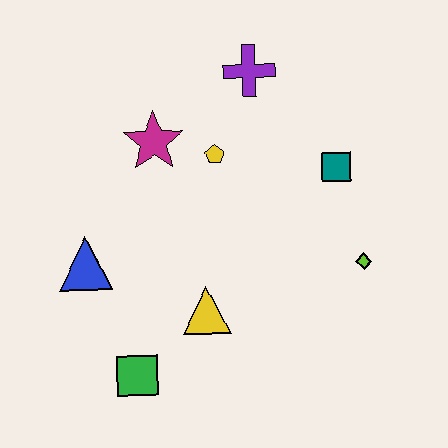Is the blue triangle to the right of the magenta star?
No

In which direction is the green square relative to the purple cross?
The green square is below the purple cross.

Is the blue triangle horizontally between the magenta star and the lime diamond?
No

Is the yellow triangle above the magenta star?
No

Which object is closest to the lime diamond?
The teal square is closest to the lime diamond.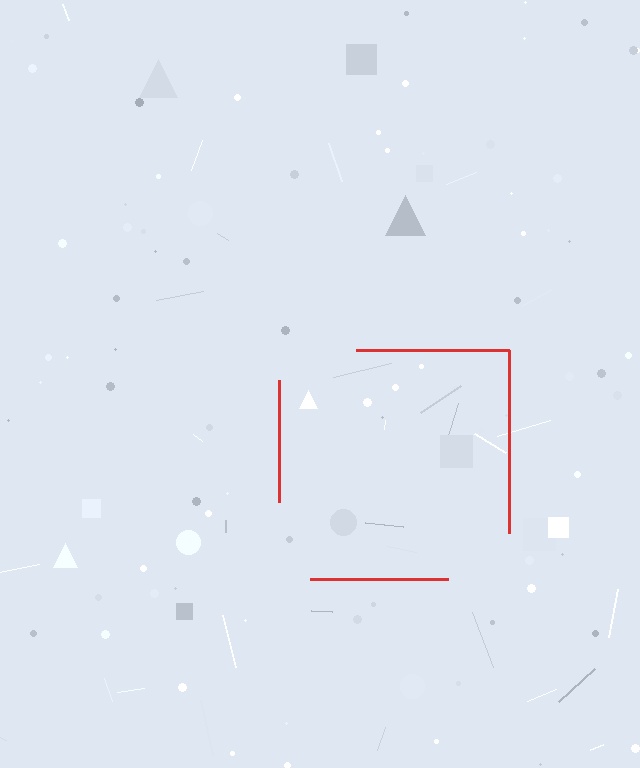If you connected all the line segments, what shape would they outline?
They would outline a square.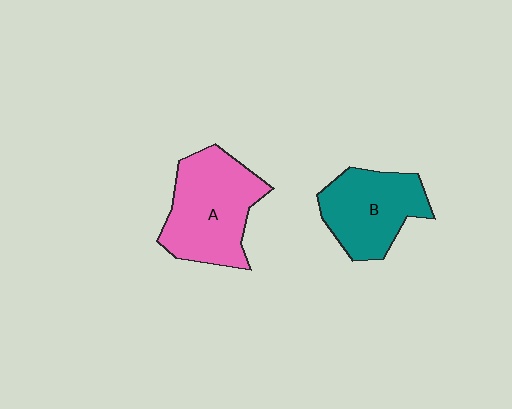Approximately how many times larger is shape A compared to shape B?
Approximately 1.2 times.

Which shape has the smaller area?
Shape B (teal).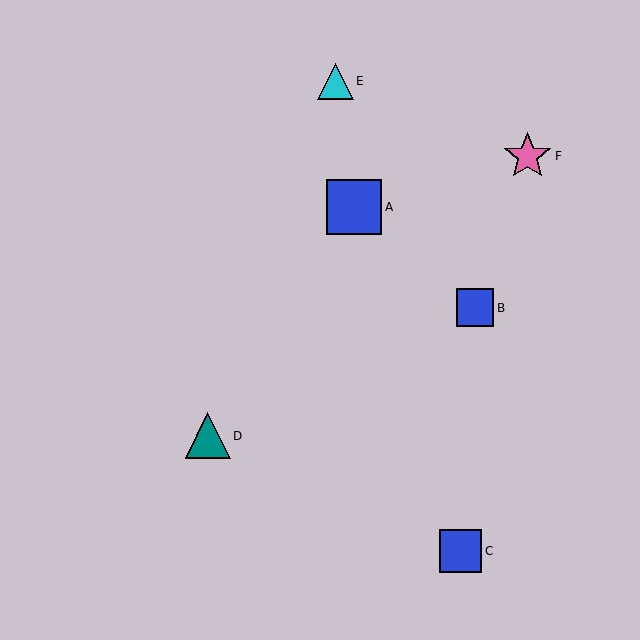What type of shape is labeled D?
Shape D is a teal triangle.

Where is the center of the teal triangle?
The center of the teal triangle is at (208, 436).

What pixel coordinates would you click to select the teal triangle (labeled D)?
Click at (208, 436) to select the teal triangle D.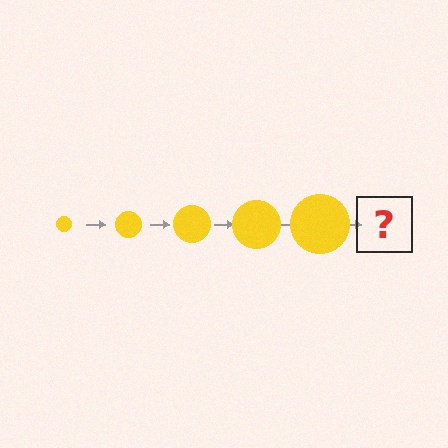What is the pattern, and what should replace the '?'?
The pattern is that the circle gets progressively larger each step. The '?' should be a yellow circle, larger than the previous one.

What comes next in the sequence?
The next element should be a yellow circle, larger than the previous one.